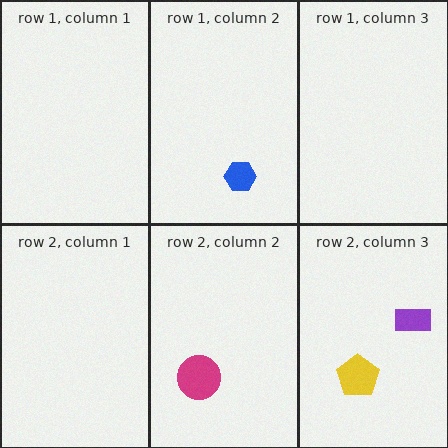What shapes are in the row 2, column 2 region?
The magenta circle.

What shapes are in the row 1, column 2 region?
The blue hexagon.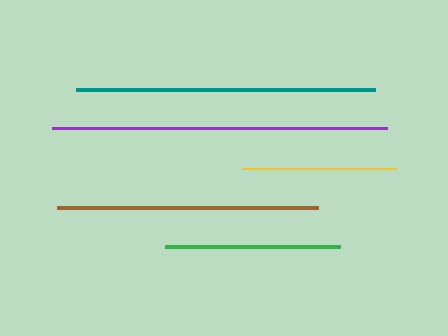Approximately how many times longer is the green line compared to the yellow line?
The green line is approximately 1.1 times the length of the yellow line.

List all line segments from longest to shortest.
From longest to shortest: purple, teal, brown, green, yellow.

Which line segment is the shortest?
The yellow line is the shortest at approximately 154 pixels.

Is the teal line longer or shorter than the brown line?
The teal line is longer than the brown line.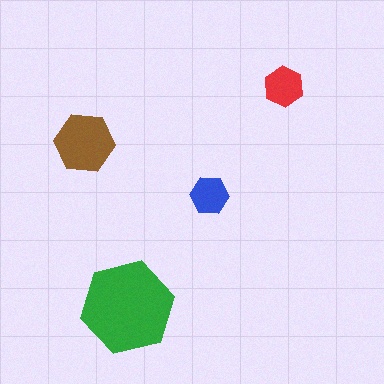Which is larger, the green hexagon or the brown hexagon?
The green one.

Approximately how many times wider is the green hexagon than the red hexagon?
About 2.5 times wider.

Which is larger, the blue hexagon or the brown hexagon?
The brown one.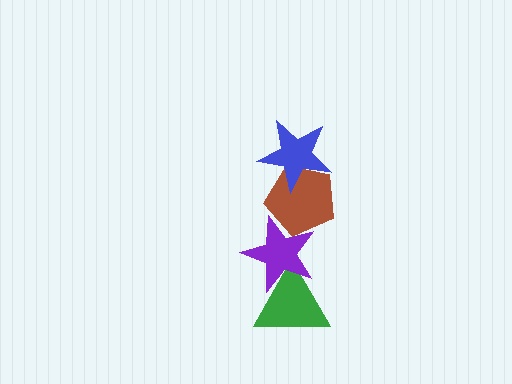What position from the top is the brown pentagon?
The brown pentagon is 2nd from the top.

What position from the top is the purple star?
The purple star is 3rd from the top.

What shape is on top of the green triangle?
The purple star is on top of the green triangle.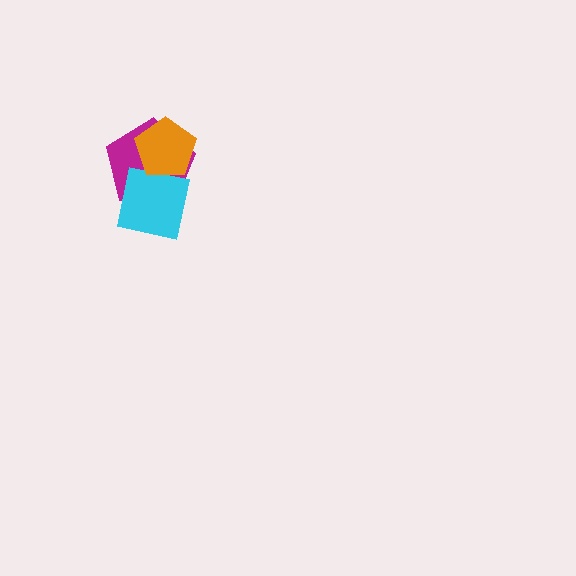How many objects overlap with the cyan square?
2 objects overlap with the cyan square.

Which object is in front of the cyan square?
The orange pentagon is in front of the cyan square.